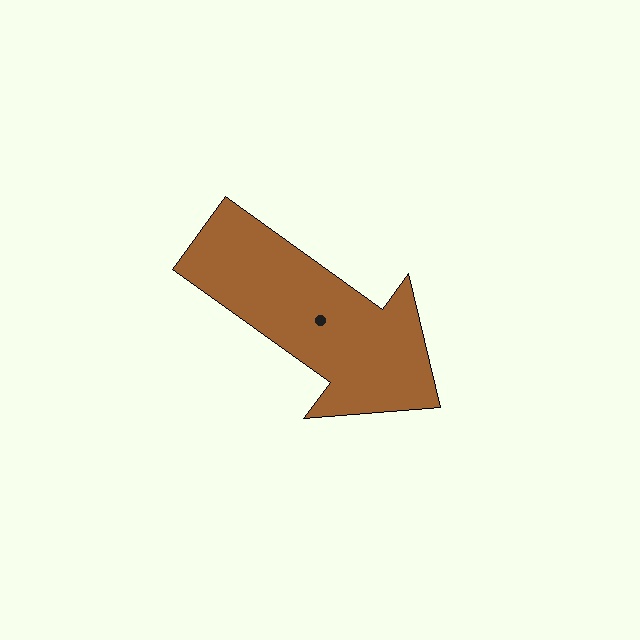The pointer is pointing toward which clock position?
Roughly 4 o'clock.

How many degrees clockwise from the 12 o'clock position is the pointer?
Approximately 126 degrees.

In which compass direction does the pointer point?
Southeast.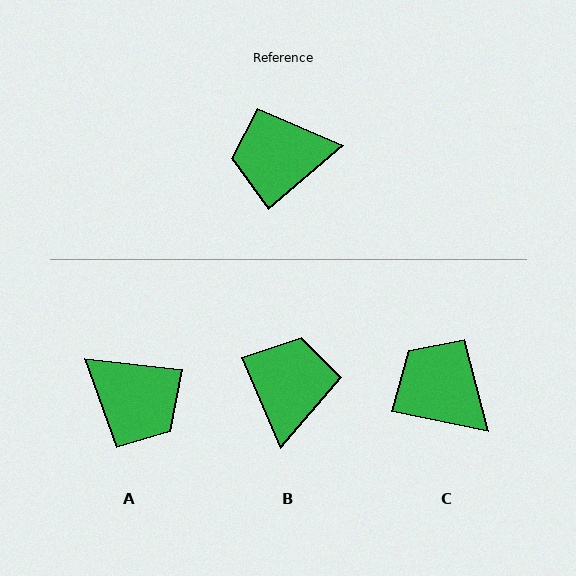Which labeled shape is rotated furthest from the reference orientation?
A, about 133 degrees away.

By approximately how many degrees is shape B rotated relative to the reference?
Approximately 108 degrees clockwise.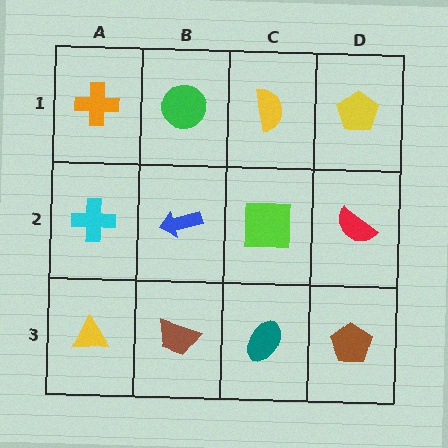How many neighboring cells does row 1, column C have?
3.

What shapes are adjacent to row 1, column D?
A red semicircle (row 2, column D), a yellow semicircle (row 1, column C).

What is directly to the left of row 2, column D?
A lime square.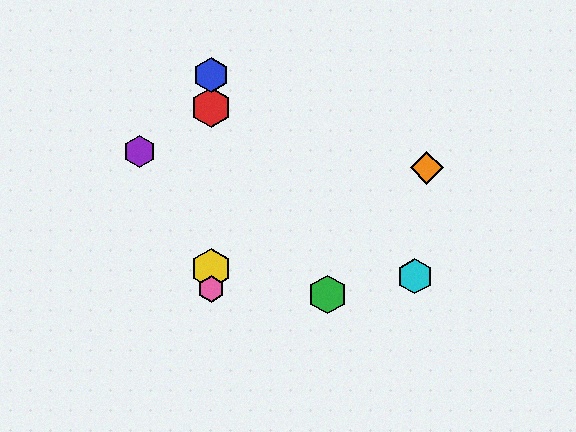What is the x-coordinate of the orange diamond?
The orange diamond is at x≈427.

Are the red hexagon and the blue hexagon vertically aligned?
Yes, both are at x≈211.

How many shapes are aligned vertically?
4 shapes (the red hexagon, the blue hexagon, the yellow hexagon, the pink hexagon) are aligned vertically.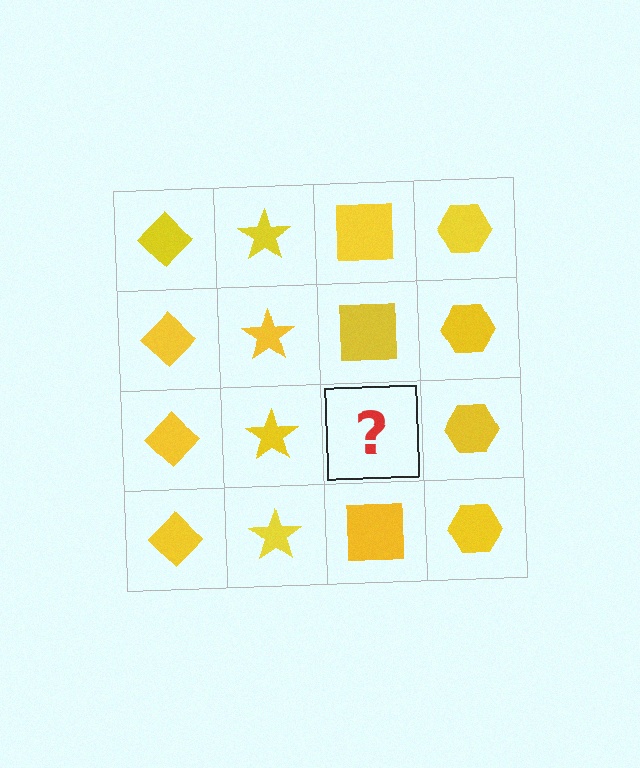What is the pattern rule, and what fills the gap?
The rule is that each column has a consistent shape. The gap should be filled with a yellow square.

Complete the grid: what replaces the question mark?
The question mark should be replaced with a yellow square.